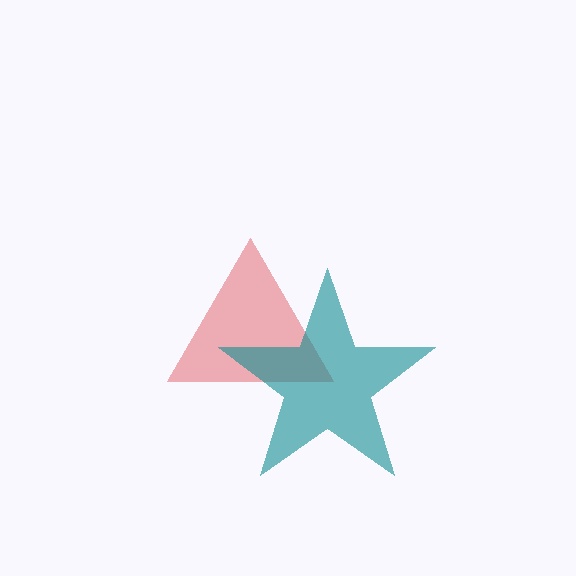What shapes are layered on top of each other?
The layered shapes are: a red triangle, a teal star.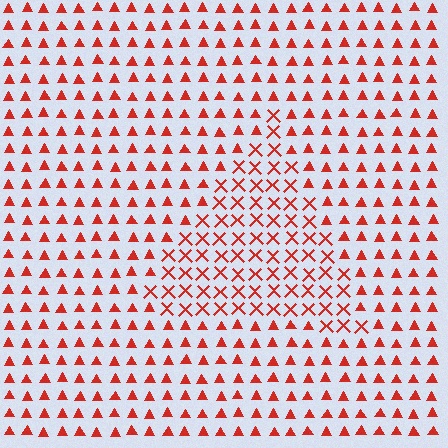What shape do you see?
I see a triangle.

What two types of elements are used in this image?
The image uses X marks inside the triangle region and triangles outside it.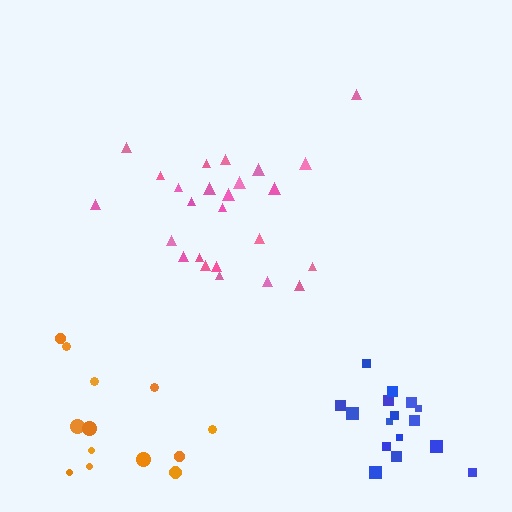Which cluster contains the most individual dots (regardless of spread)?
Pink (25).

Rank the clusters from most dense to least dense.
pink, blue, orange.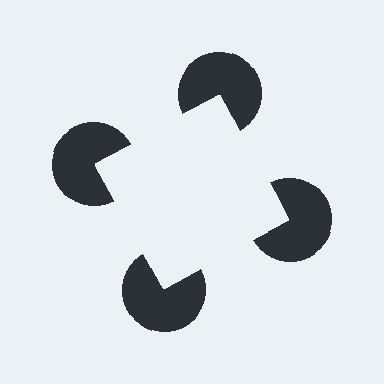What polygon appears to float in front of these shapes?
An illusory square — its edges are inferred from the aligned wedge cuts in the pac-man discs, not physically drawn.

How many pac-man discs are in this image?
There are 4 — one at each vertex of the illusory square.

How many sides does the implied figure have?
4 sides.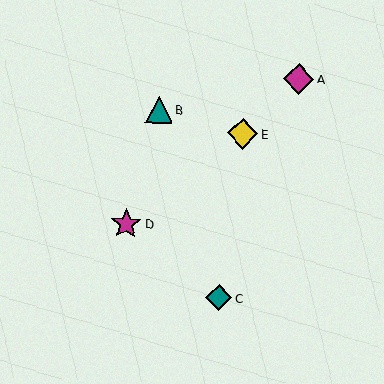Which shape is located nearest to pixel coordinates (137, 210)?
The magenta star (labeled D) at (126, 224) is nearest to that location.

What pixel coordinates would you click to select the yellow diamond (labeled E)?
Click at (243, 134) to select the yellow diamond E.